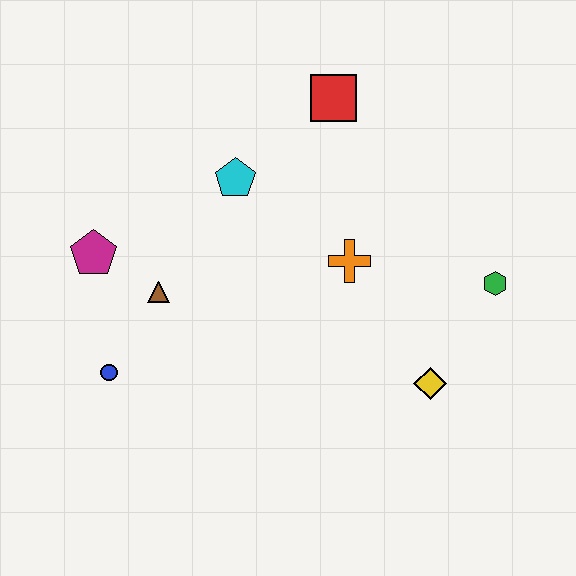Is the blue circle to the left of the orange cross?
Yes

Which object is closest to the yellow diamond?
The green hexagon is closest to the yellow diamond.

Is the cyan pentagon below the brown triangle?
No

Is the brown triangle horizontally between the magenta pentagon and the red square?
Yes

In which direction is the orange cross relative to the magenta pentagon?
The orange cross is to the right of the magenta pentagon.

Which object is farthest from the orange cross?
The blue circle is farthest from the orange cross.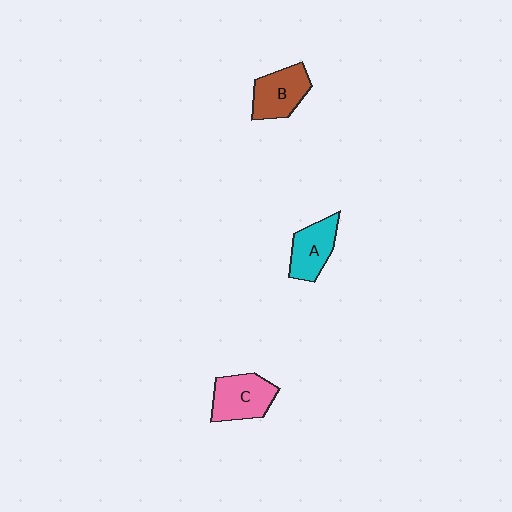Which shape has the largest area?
Shape C (pink).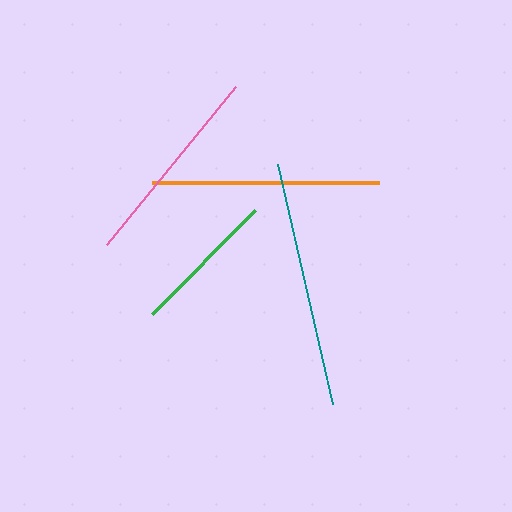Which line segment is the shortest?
The green line is the shortest at approximately 146 pixels.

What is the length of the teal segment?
The teal segment is approximately 246 pixels long.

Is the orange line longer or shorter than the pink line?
The orange line is longer than the pink line.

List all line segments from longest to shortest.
From longest to shortest: teal, orange, pink, green.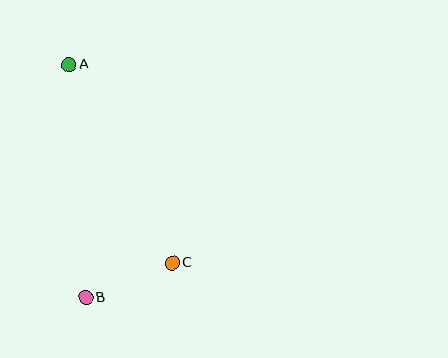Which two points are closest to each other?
Points B and C are closest to each other.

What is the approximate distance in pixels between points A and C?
The distance between A and C is approximately 224 pixels.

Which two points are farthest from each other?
Points A and B are farthest from each other.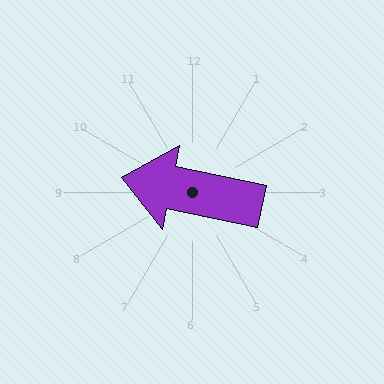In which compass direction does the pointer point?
West.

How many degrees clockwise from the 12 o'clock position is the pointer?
Approximately 281 degrees.